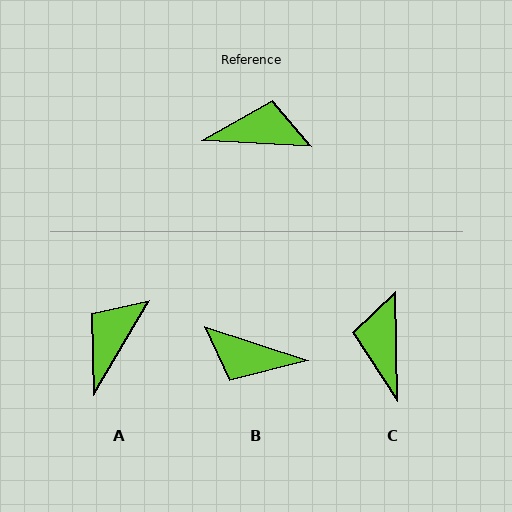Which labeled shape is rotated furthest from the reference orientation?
B, about 165 degrees away.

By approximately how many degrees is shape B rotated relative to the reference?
Approximately 165 degrees counter-clockwise.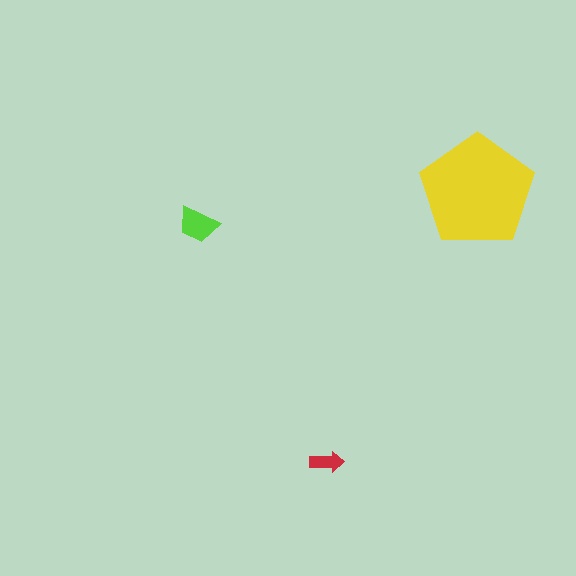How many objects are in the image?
There are 3 objects in the image.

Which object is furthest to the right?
The yellow pentagon is rightmost.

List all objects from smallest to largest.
The red arrow, the lime trapezoid, the yellow pentagon.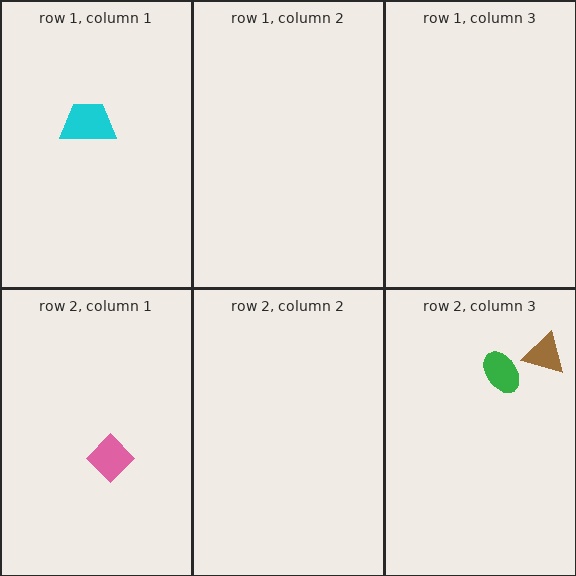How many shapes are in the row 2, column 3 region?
2.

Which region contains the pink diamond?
The row 2, column 1 region.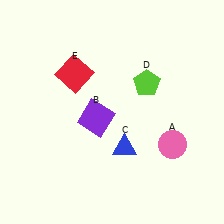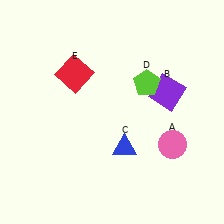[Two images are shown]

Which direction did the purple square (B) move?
The purple square (B) moved right.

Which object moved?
The purple square (B) moved right.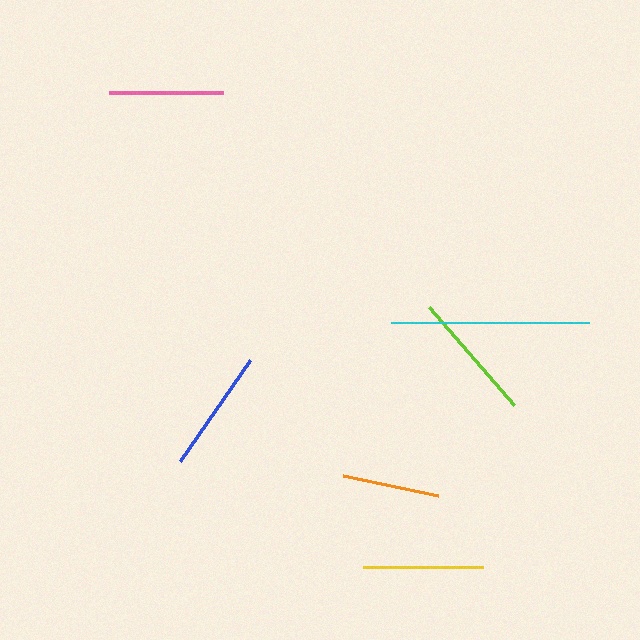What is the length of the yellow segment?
The yellow segment is approximately 121 pixels long.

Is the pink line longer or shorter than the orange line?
The pink line is longer than the orange line.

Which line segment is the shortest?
The orange line is the shortest at approximately 97 pixels.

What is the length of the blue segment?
The blue segment is approximately 123 pixels long.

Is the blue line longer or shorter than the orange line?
The blue line is longer than the orange line.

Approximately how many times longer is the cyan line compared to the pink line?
The cyan line is approximately 1.7 times the length of the pink line.